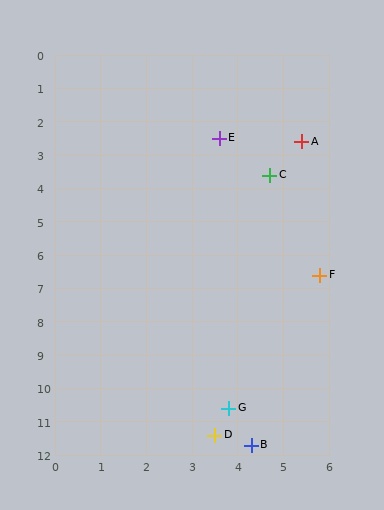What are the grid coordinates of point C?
Point C is at approximately (4.7, 3.6).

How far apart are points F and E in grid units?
Points F and E are about 4.7 grid units apart.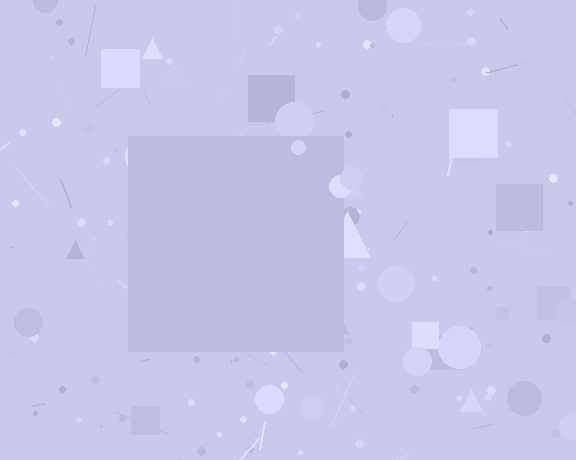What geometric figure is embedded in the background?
A square is embedded in the background.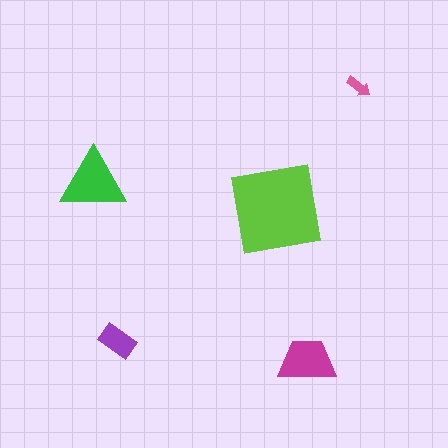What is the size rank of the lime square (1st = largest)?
1st.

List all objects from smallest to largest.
The pink arrow, the purple rectangle, the magenta trapezoid, the green triangle, the lime square.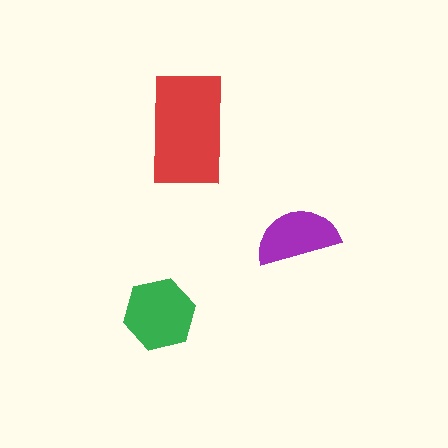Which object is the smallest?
The purple semicircle.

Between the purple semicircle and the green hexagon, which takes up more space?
The green hexagon.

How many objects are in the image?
There are 3 objects in the image.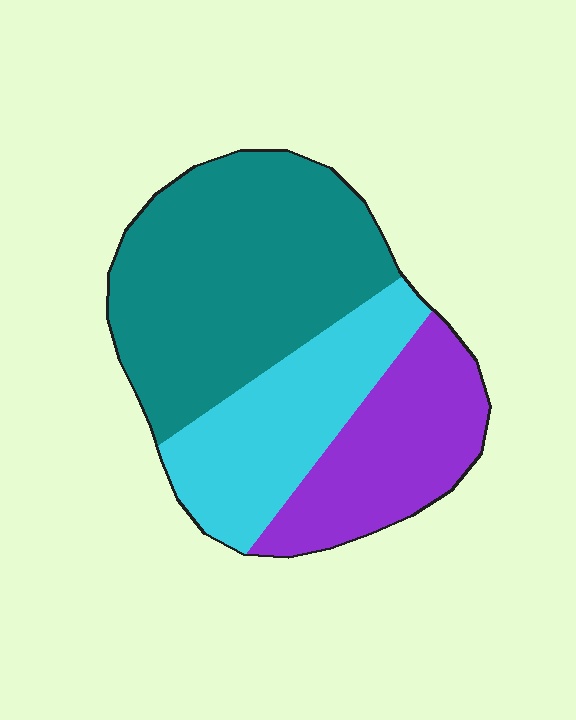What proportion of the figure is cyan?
Cyan takes up between a sixth and a third of the figure.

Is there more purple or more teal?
Teal.